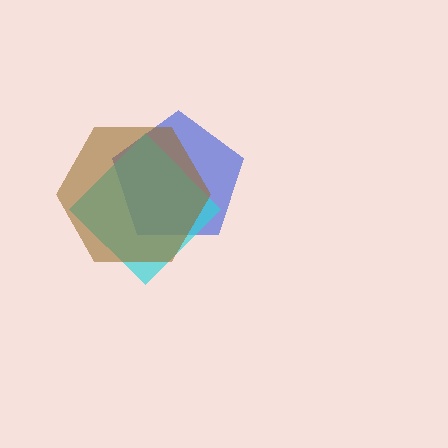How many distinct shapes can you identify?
There are 3 distinct shapes: a blue pentagon, a cyan diamond, a brown hexagon.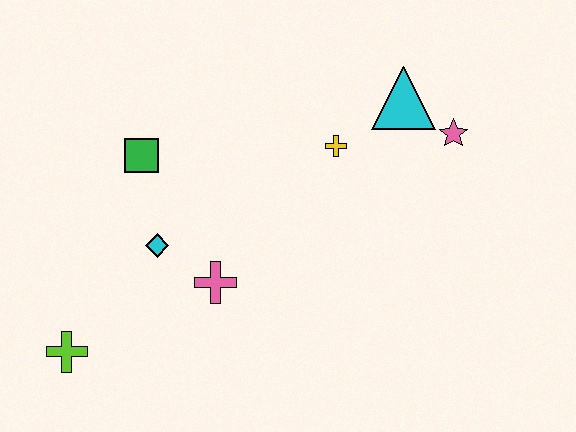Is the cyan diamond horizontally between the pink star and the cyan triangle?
No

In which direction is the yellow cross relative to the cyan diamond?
The yellow cross is to the right of the cyan diamond.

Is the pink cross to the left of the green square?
No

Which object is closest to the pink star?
The cyan triangle is closest to the pink star.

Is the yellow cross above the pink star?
No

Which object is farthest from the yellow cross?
The lime cross is farthest from the yellow cross.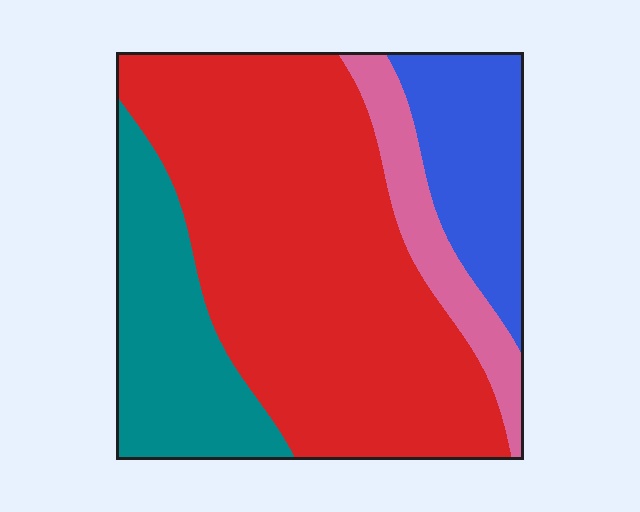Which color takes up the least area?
Pink, at roughly 10%.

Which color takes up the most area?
Red, at roughly 55%.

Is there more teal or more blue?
Teal.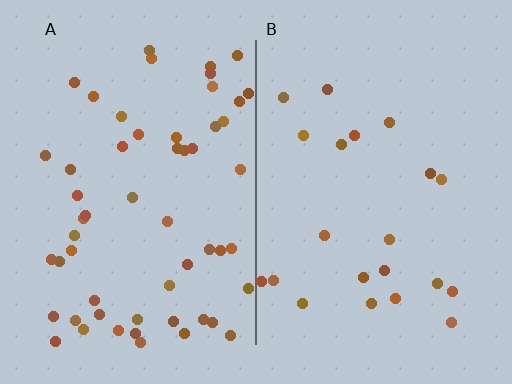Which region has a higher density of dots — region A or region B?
A (the left).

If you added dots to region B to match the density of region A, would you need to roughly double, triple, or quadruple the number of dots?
Approximately triple.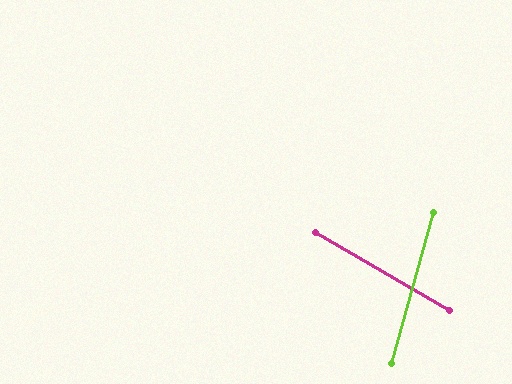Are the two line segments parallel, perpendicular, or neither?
Neither parallel nor perpendicular — they differ by about 75°.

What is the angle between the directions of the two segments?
Approximately 75 degrees.